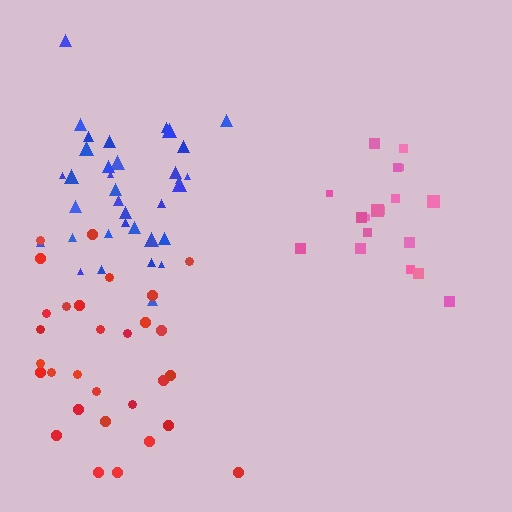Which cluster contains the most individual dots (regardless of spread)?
Blue (35).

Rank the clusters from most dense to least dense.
blue, pink, red.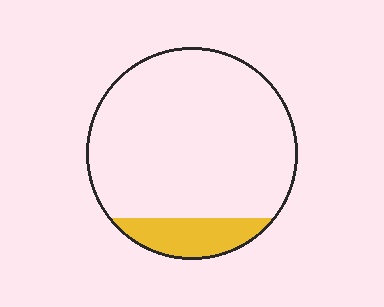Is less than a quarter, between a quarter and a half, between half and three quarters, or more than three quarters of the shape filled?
Less than a quarter.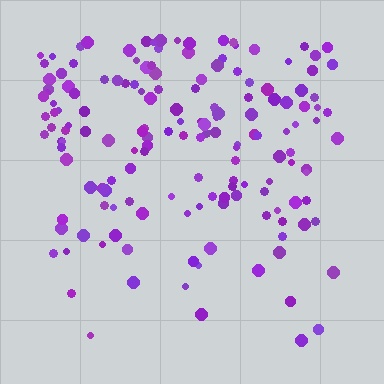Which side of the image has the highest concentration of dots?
The top.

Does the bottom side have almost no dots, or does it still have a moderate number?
Still a moderate number, just noticeably fewer than the top.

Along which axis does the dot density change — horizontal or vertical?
Vertical.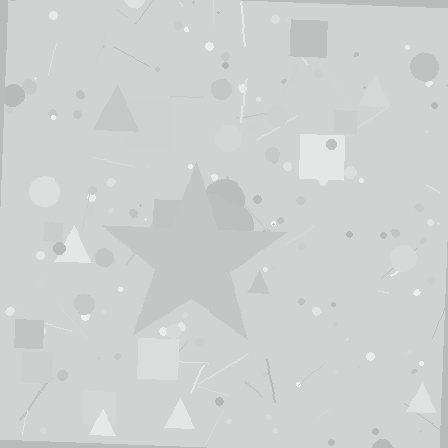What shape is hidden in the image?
A star is hidden in the image.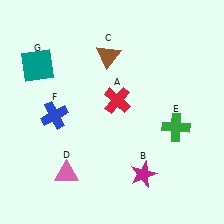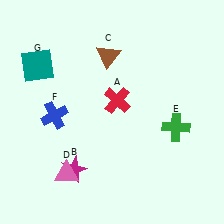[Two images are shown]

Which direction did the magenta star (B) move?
The magenta star (B) moved left.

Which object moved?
The magenta star (B) moved left.